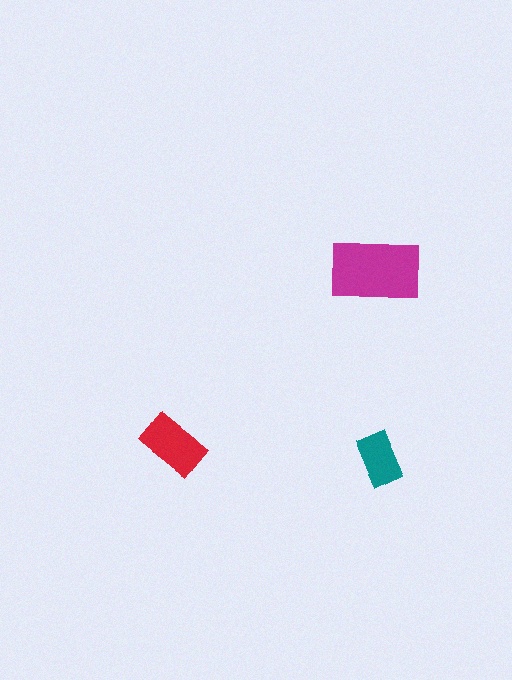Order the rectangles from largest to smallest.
the magenta one, the red one, the teal one.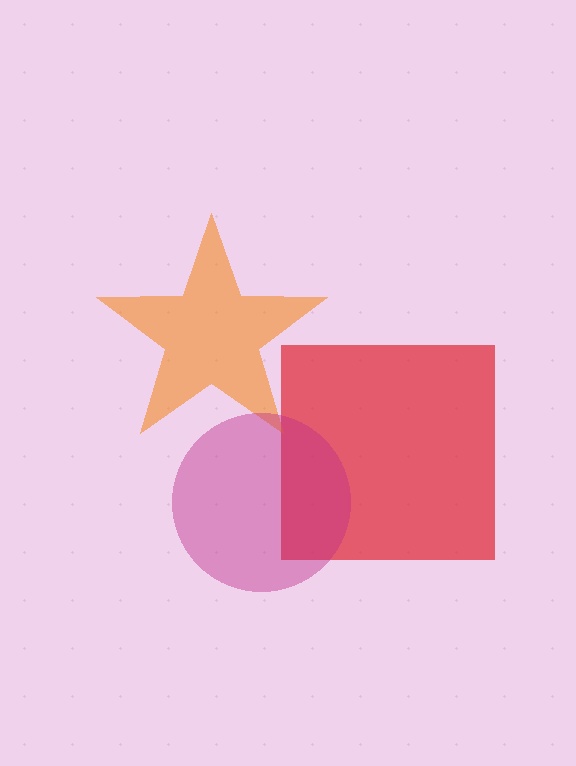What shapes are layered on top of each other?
The layered shapes are: a red square, an orange star, a magenta circle.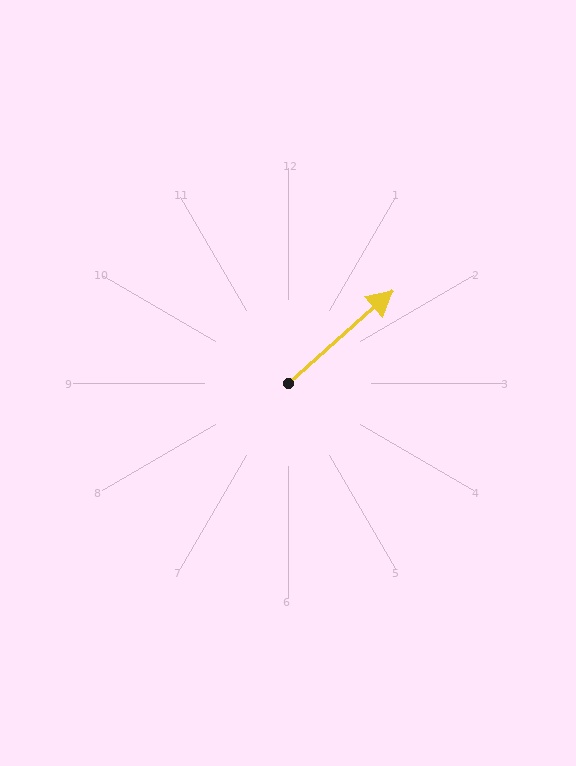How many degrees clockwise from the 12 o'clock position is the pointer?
Approximately 48 degrees.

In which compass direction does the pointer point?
Northeast.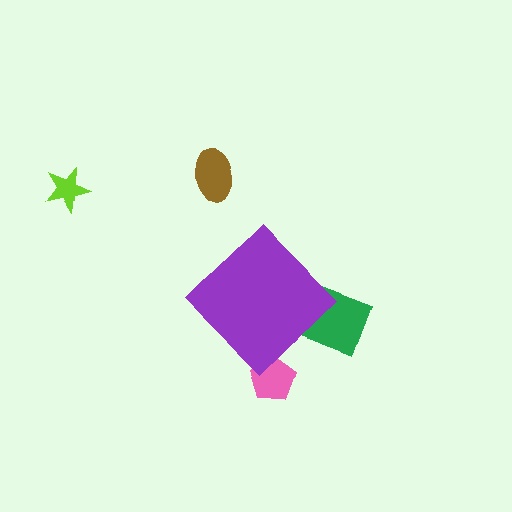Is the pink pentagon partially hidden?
Yes, the pink pentagon is partially hidden behind the purple diamond.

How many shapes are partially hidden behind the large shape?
2 shapes are partially hidden.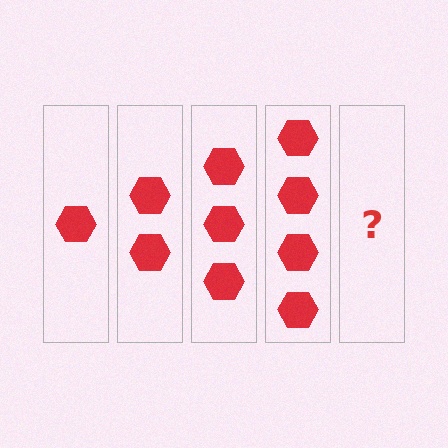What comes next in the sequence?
The next element should be 5 hexagons.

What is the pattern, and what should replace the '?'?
The pattern is that each step adds one more hexagon. The '?' should be 5 hexagons.